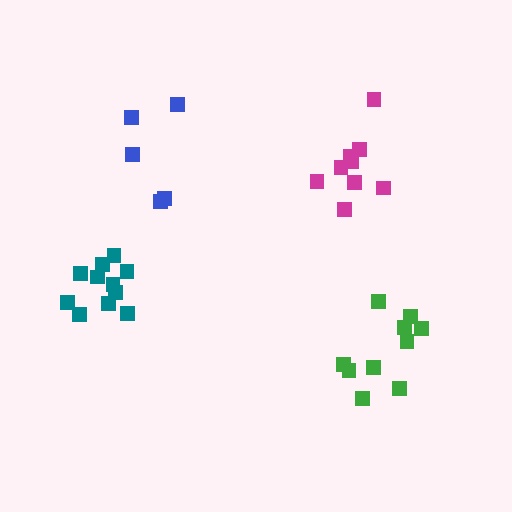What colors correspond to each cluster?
The clusters are colored: magenta, green, teal, blue.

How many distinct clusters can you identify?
There are 4 distinct clusters.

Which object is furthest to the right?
The green cluster is rightmost.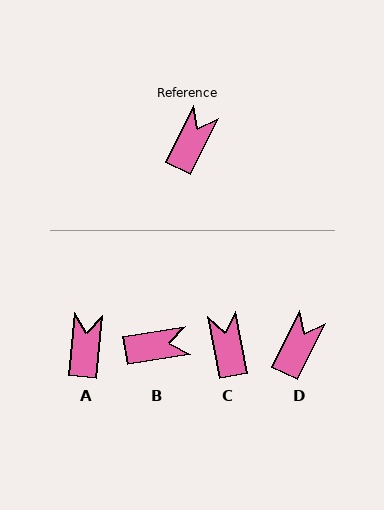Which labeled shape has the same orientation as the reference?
D.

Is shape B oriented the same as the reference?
No, it is off by about 54 degrees.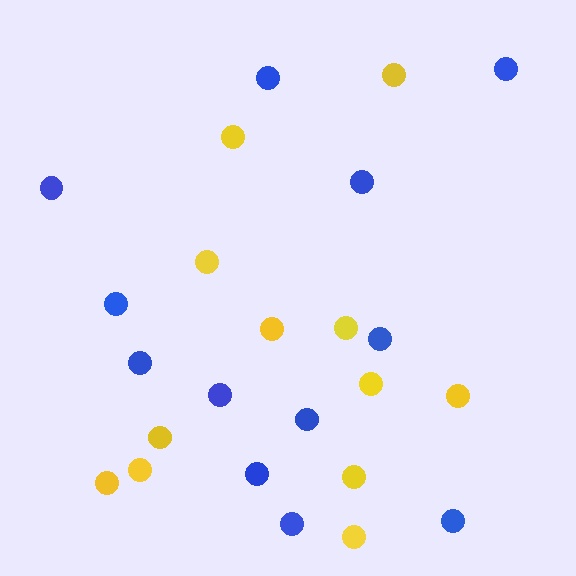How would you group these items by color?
There are 2 groups: one group of blue circles (12) and one group of yellow circles (12).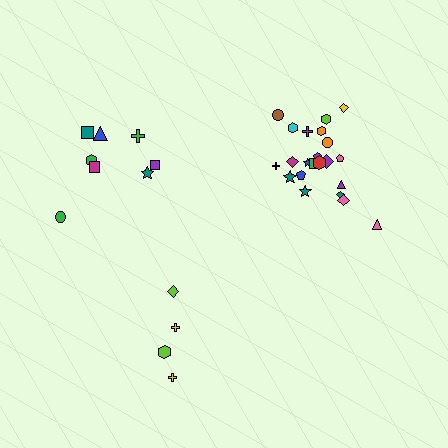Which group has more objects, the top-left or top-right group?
The top-right group.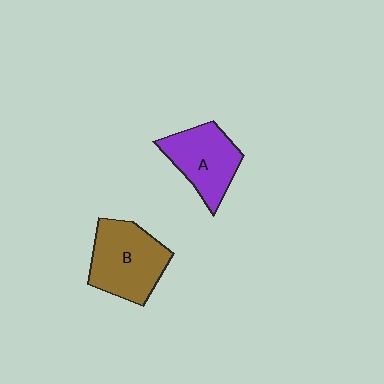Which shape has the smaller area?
Shape A (purple).